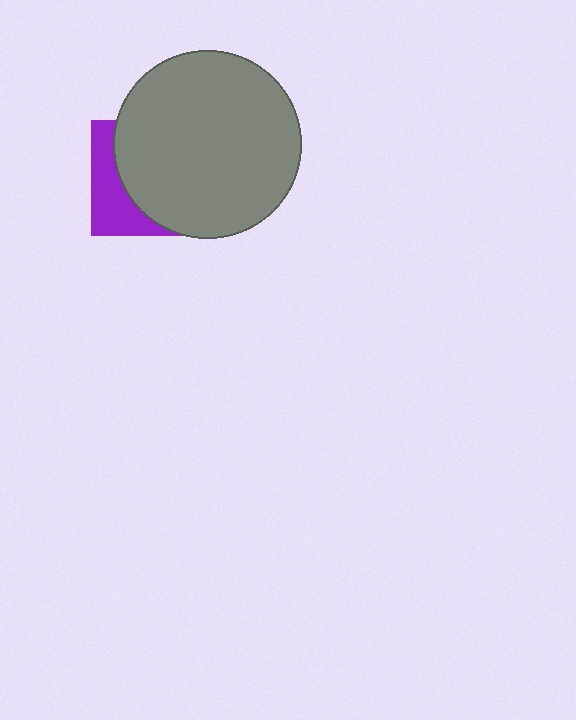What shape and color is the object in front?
The object in front is a gray circle.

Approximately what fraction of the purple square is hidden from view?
Roughly 68% of the purple square is hidden behind the gray circle.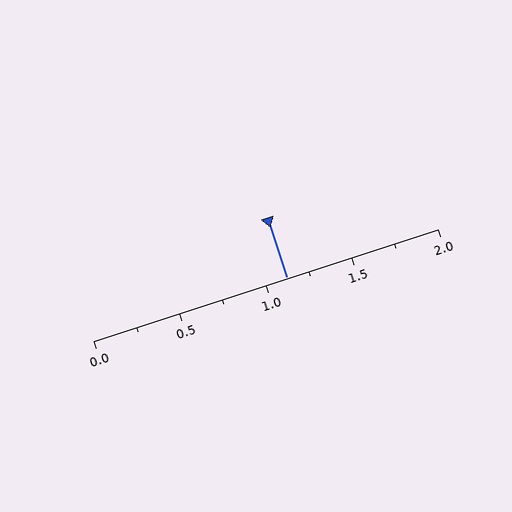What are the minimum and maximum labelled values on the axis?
The axis runs from 0.0 to 2.0.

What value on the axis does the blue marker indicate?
The marker indicates approximately 1.12.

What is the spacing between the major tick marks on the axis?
The major ticks are spaced 0.5 apart.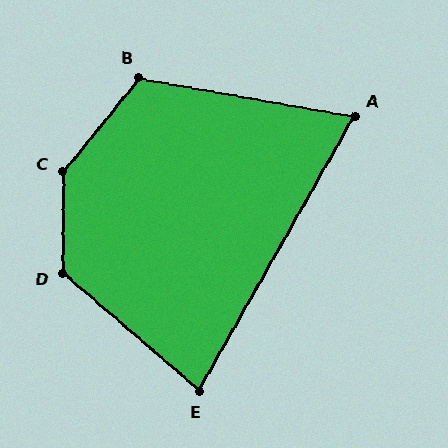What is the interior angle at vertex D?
Approximately 130 degrees (obtuse).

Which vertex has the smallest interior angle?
A, at approximately 71 degrees.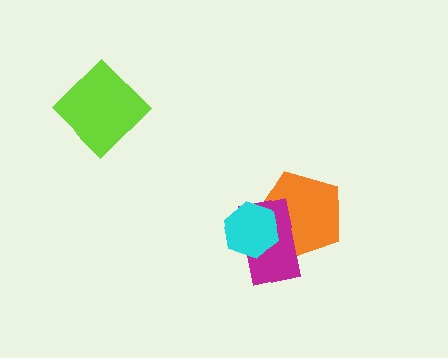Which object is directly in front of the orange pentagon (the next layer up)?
The magenta rectangle is directly in front of the orange pentagon.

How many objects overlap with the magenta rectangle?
2 objects overlap with the magenta rectangle.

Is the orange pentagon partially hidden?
Yes, it is partially covered by another shape.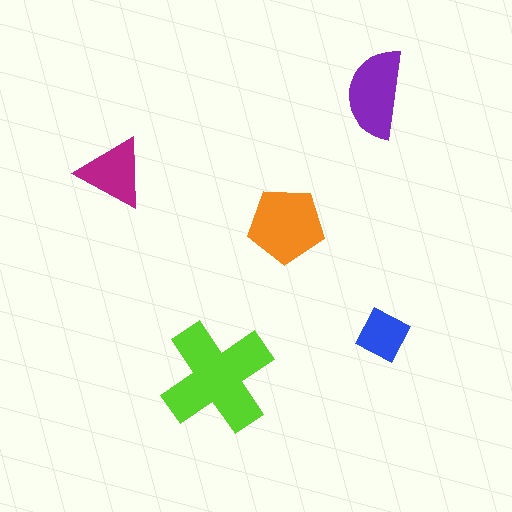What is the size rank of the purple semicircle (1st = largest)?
3rd.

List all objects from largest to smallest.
The lime cross, the orange pentagon, the purple semicircle, the magenta triangle, the blue square.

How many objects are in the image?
There are 5 objects in the image.